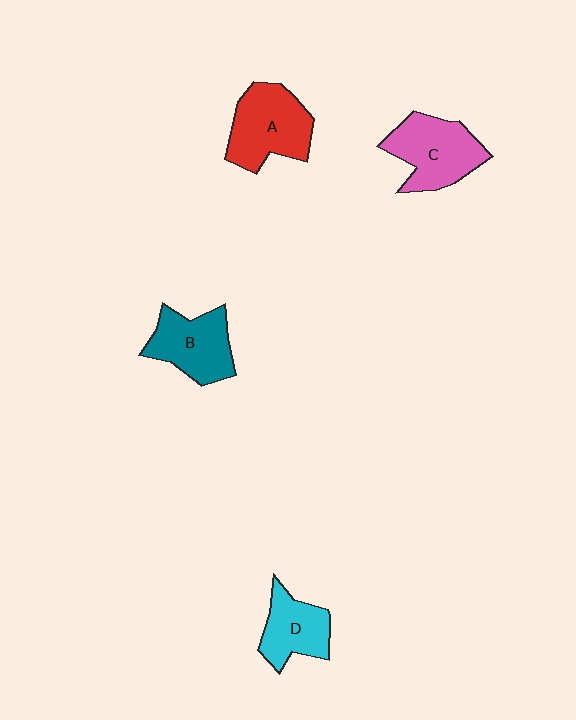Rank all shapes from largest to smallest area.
From largest to smallest: A (red), C (pink), B (teal), D (cyan).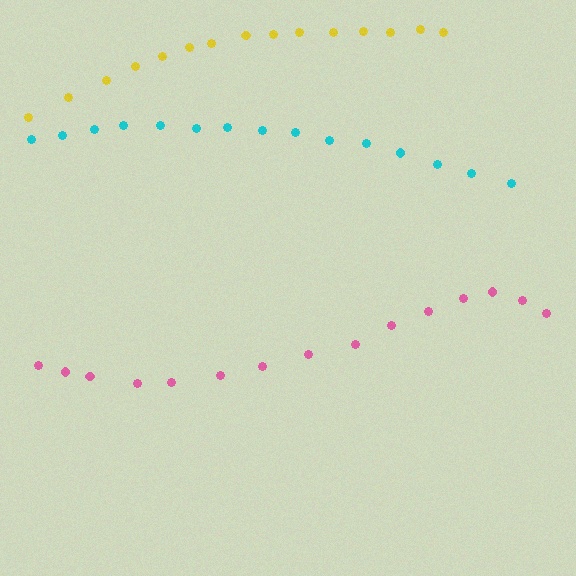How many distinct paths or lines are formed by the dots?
There are 3 distinct paths.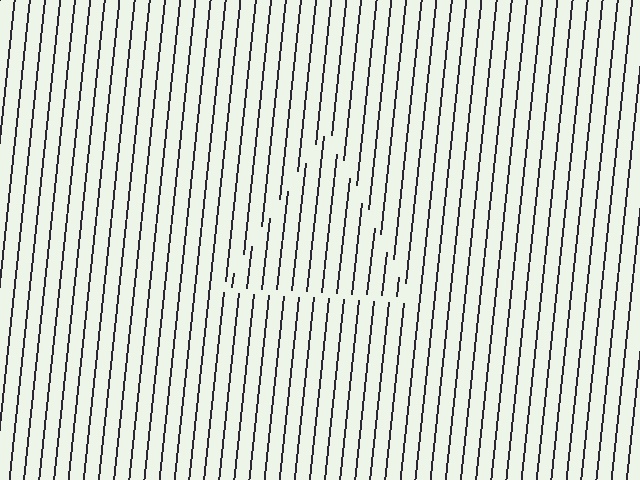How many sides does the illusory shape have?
3 sides — the line-ends trace a triangle.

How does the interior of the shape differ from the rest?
The interior of the shape contains the same grating, shifted by half a period — the contour is defined by the phase discontinuity where line-ends from the inner and outer gratings abut.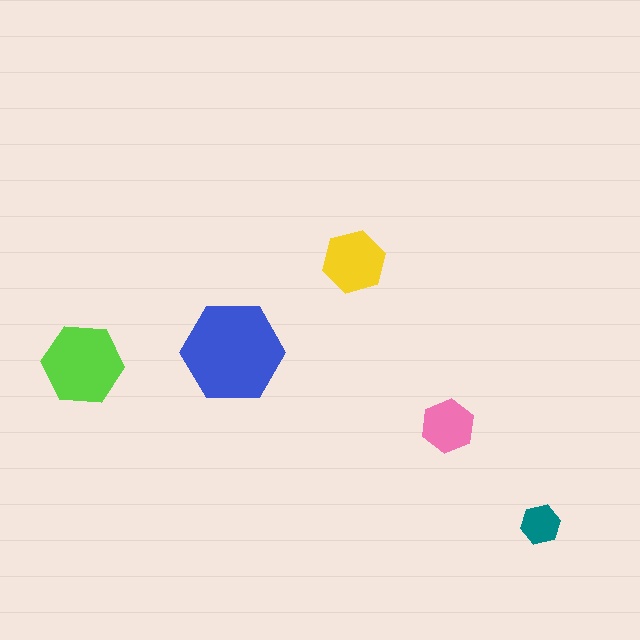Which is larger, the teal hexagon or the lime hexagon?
The lime one.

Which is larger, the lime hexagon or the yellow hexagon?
The lime one.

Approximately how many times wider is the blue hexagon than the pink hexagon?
About 2 times wider.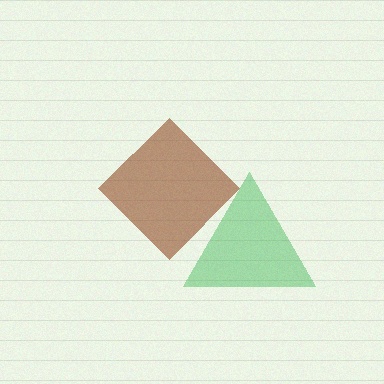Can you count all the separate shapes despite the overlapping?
Yes, there are 2 separate shapes.